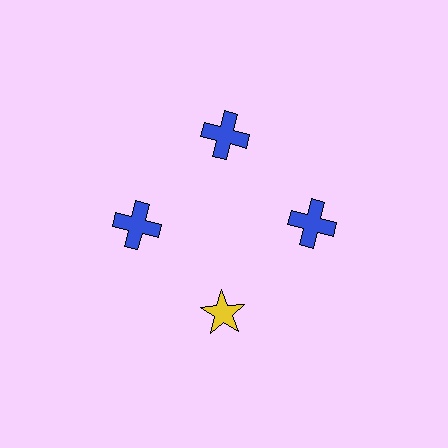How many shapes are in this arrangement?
There are 4 shapes arranged in a ring pattern.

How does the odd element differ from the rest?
It differs in both color (yellow instead of blue) and shape (star instead of cross).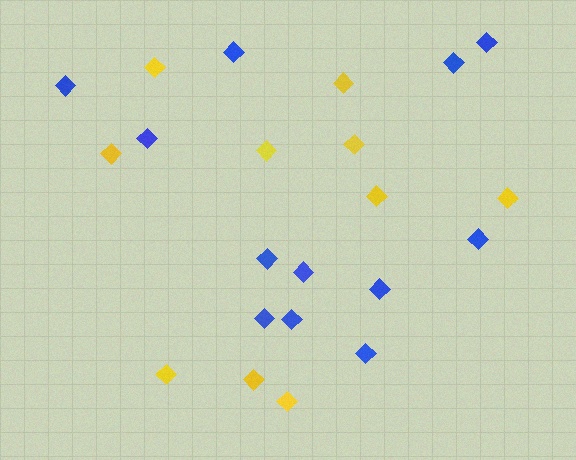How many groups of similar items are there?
There are 2 groups: one group of blue diamonds (12) and one group of yellow diamonds (10).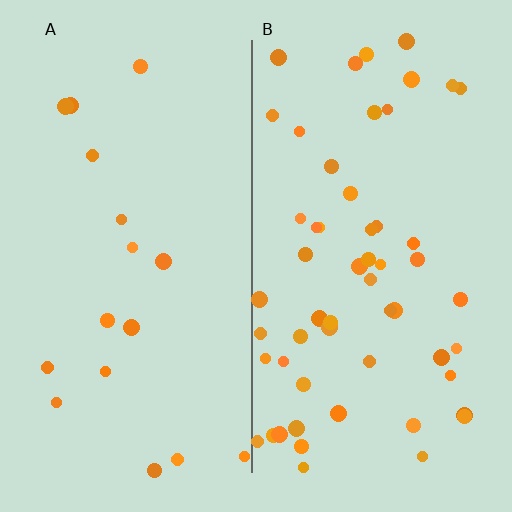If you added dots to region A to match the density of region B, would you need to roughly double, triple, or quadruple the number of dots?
Approximately triple.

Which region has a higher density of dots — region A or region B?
B (the right).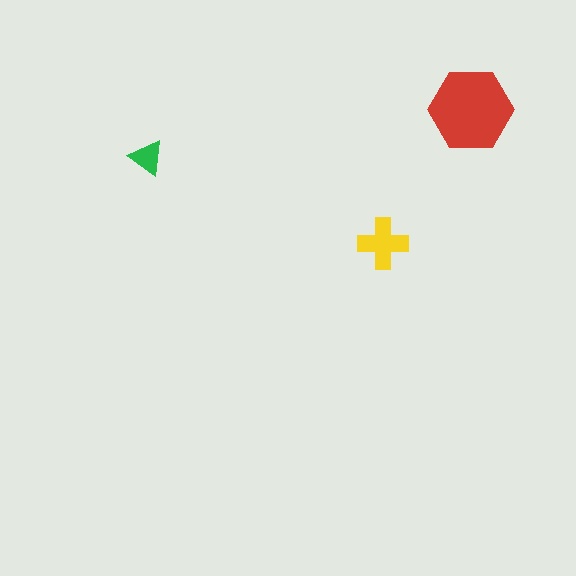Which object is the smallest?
The green triangle.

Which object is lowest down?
The yellow cross is bottommost.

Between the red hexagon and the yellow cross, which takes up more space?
The red hexagon.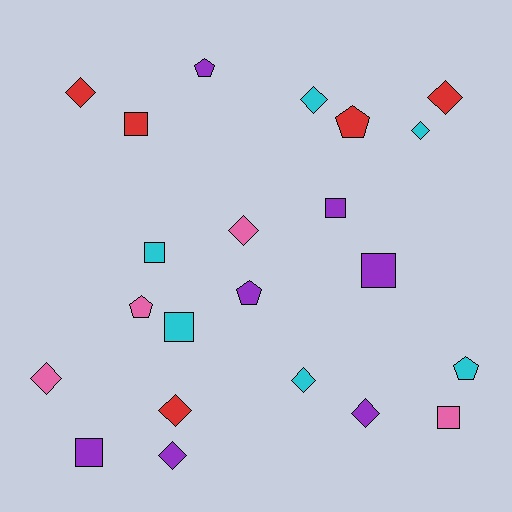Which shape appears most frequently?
Diamond, with 10 objects.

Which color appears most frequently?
Purple, with 7 objects.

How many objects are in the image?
There are 22 objects.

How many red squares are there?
There is 1 red square.